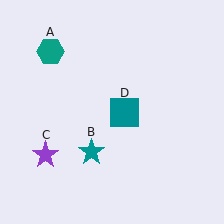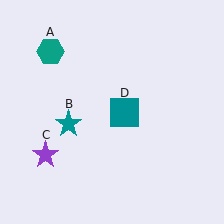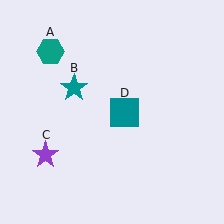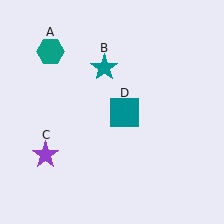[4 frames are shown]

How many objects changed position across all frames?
1 object changed position: teal star (object B).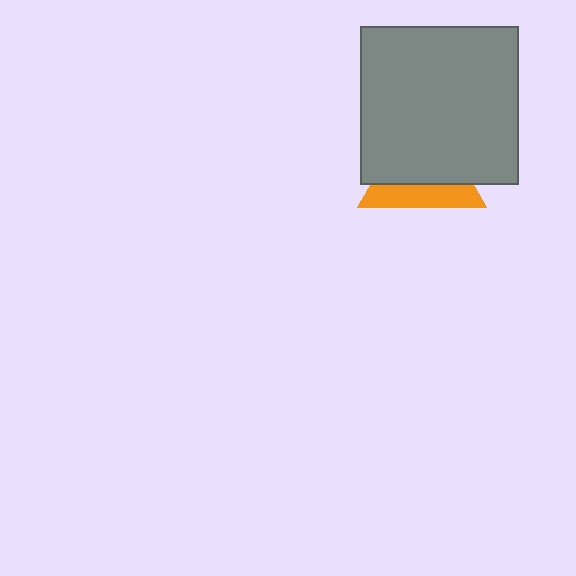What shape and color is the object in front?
The object in front is a gray square.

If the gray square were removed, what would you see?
You would see the complete orange triangle.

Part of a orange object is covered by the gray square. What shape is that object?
It is a triangle.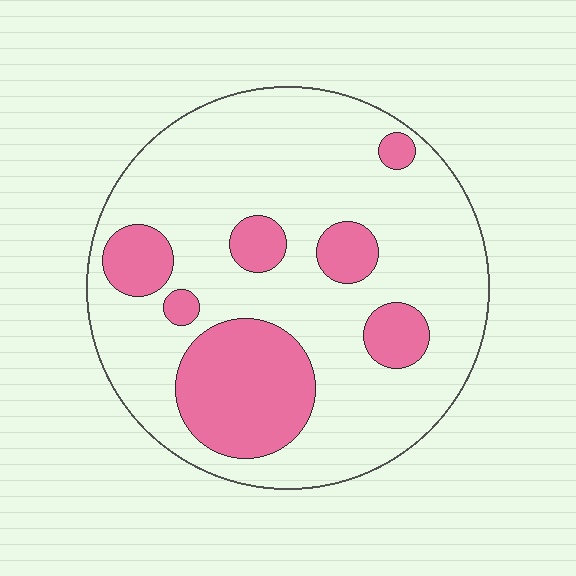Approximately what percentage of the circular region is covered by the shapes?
Approximately 25%.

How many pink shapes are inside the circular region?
7.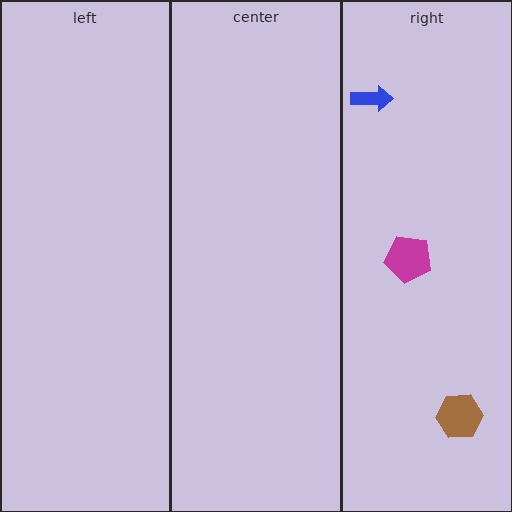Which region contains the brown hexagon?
The right region.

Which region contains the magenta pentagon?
The right region.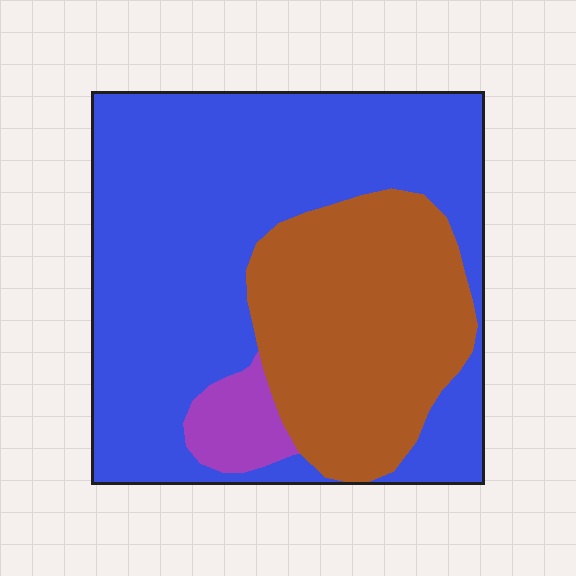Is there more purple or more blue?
Blue.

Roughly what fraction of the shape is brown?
Brown takes up about one third (1/3) of the shape.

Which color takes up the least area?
Purple, at roughly 5%.